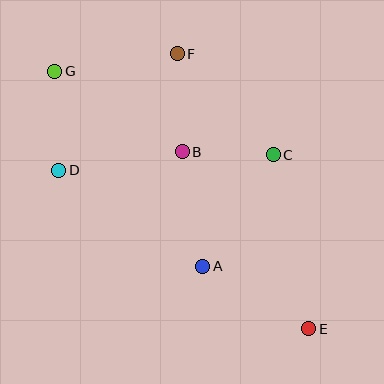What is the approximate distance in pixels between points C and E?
The distance between C and E is approximately 178 pixels.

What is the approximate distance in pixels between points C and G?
The distance between C and G is approximately 234 pixels.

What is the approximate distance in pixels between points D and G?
The distance between D and G is approximately 99 pixels.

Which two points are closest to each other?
Points B and C are closest to each other.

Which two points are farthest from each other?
Points E and G are farthest from each other.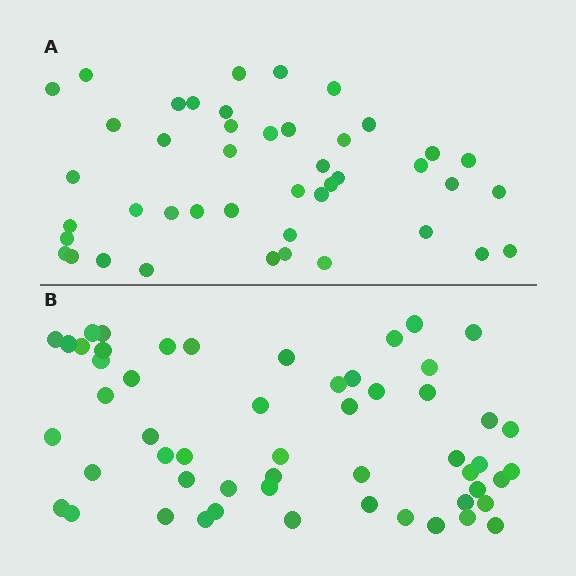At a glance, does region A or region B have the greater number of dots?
Region B (the bottom region) has more dots.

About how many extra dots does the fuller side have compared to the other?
Region B has roughly 10 or so more dots than region A.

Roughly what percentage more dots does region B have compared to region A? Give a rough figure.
About 25% more.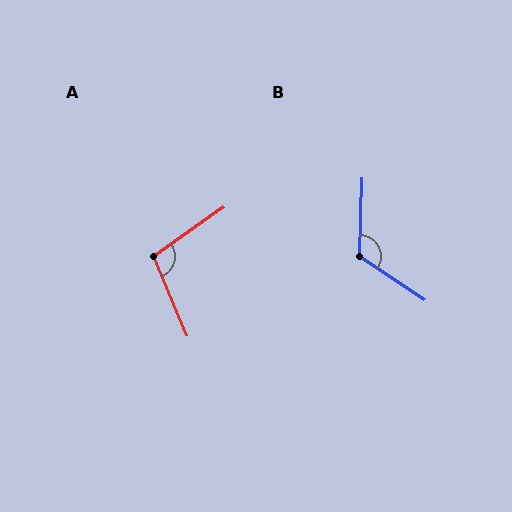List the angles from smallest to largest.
A (102°), B (122°).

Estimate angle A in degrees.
Approximately 102 degrees.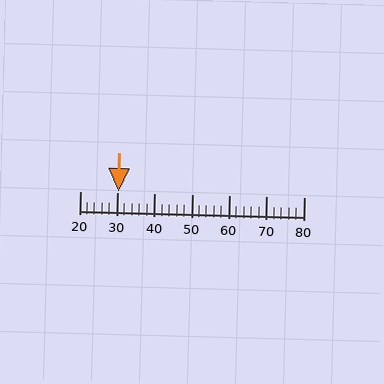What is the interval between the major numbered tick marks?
The major tick marks are spaced 10 units apart.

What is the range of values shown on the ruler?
The ruler shows values from 20 to 80.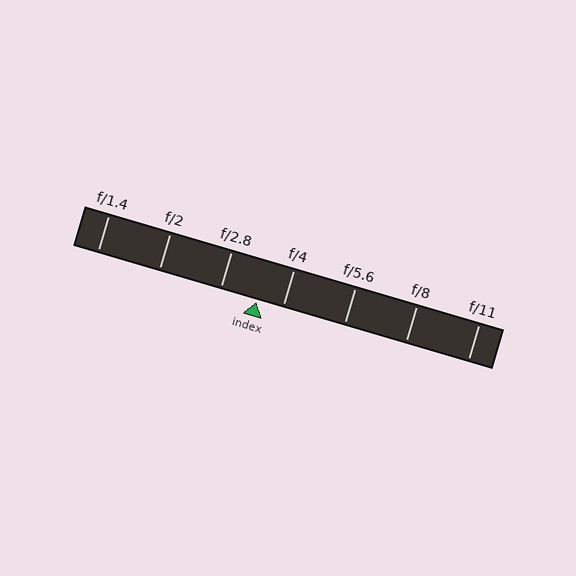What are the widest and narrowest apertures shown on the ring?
The widest aperture shown is f/1.4 and the narrowest is f/11.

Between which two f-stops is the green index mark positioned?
The index mark is between f/2.8 and f/4.